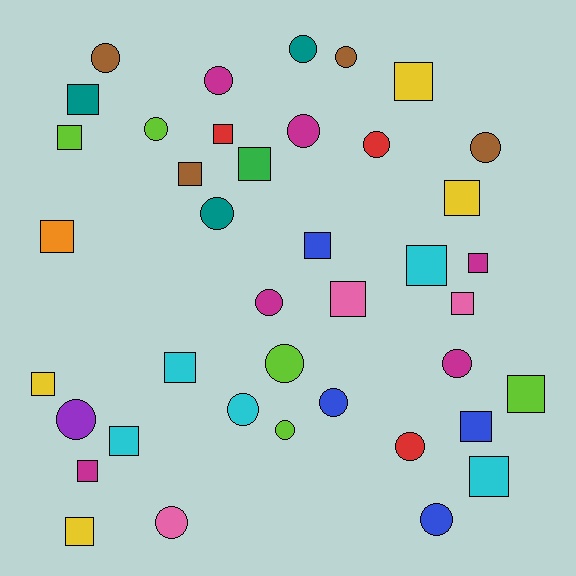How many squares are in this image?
There are 21 squares.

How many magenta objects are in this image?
There are 6 magenta objects.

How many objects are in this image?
There are 40 objects.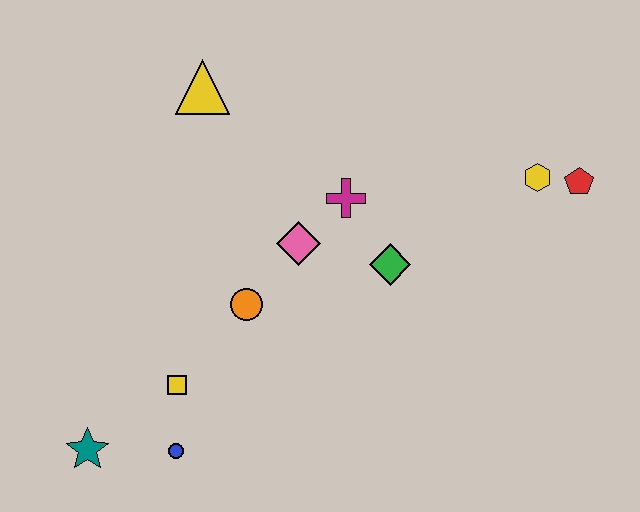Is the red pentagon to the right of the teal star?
Yes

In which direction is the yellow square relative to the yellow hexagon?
The yellow square is to the left of the yellow hexagon.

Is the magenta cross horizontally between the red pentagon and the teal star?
Yes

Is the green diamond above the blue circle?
Yes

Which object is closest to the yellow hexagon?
The red pentagon is closest to the yellow hexagon.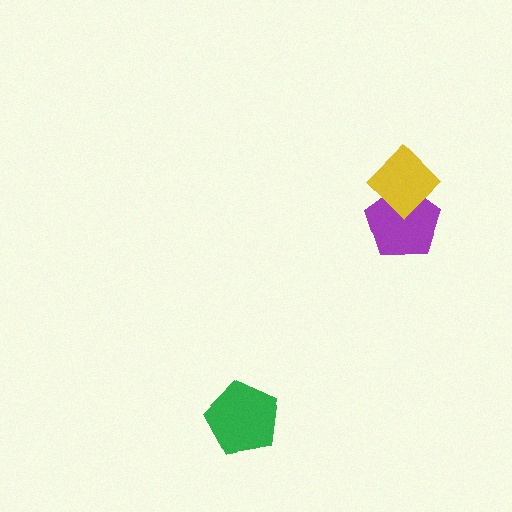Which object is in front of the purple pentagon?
The yellow diamond is in front of the purple pentagon.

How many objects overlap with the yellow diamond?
1 object overlaps with the yellow diamond.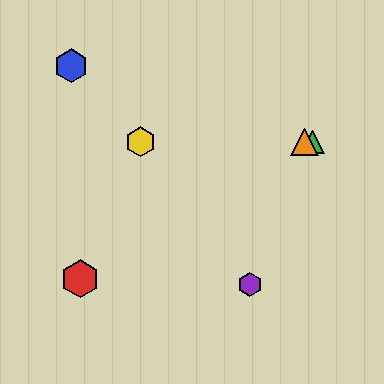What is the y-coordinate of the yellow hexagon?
The yellow hexagon is at y≈142.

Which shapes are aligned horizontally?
The green triangle, the yellow hexagon, the orange triangle are aligned horizontally.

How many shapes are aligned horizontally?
3 shapes (the green triangle, the yellow hexagon, the orange triangle) are aligned horizontally.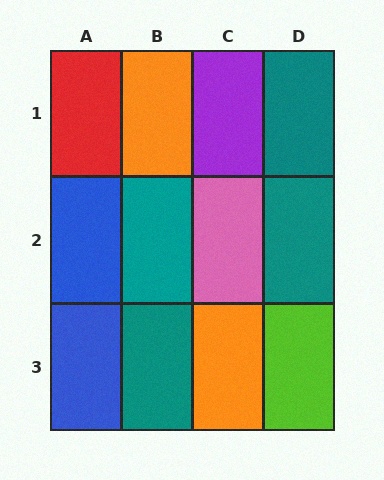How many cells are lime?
1 cell is lime.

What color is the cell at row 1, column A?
Red.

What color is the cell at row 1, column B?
Orange.